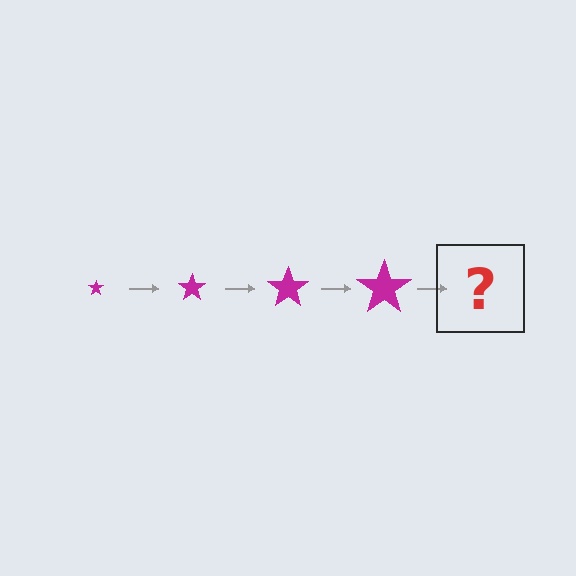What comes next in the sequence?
The next element should be a magenta star, larger than the previous one.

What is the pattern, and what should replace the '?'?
The pattern is that the star gets progressively larger each step. The '?' should be a magenta star, larger than the previous one.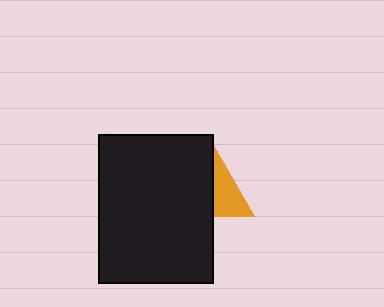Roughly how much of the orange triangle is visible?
A small part of it is visible (roughly 40%).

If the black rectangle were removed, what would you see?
You would see the complete orange triangle.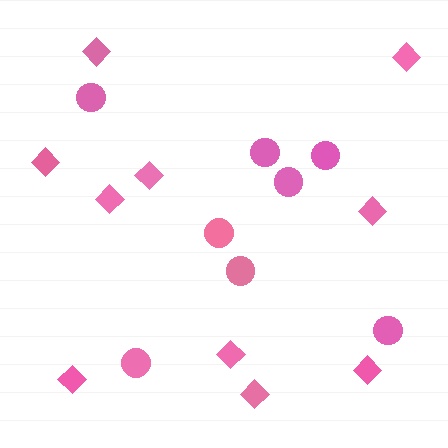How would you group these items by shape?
There are 2 groups: one group of circles (8) and one group of diamonds (10).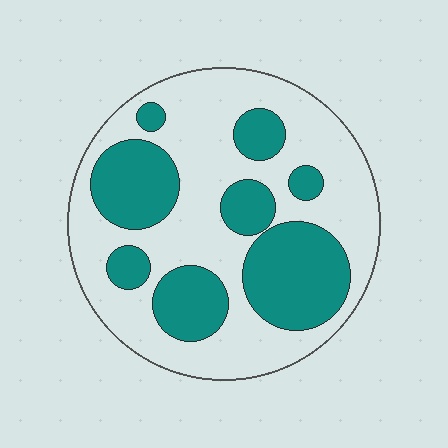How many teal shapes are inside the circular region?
8.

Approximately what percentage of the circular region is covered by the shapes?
Approximately 35%.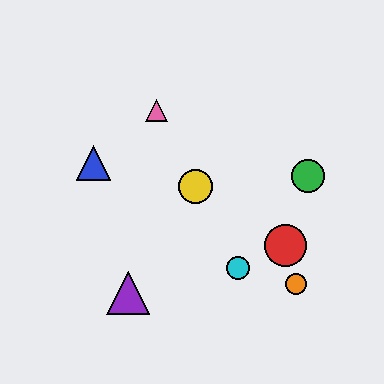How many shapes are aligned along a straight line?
3 shapes (the yellow circle, the cyan circle, the pink triangle) are aligned along a straight line.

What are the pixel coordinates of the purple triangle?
The purple triangle is at (128, 293).